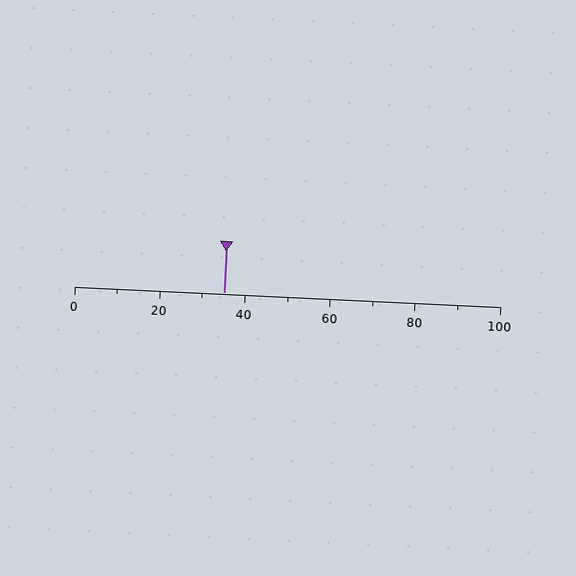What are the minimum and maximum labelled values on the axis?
The axis runs from 0 to 100.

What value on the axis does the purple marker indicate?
The marker indicates approximately 35.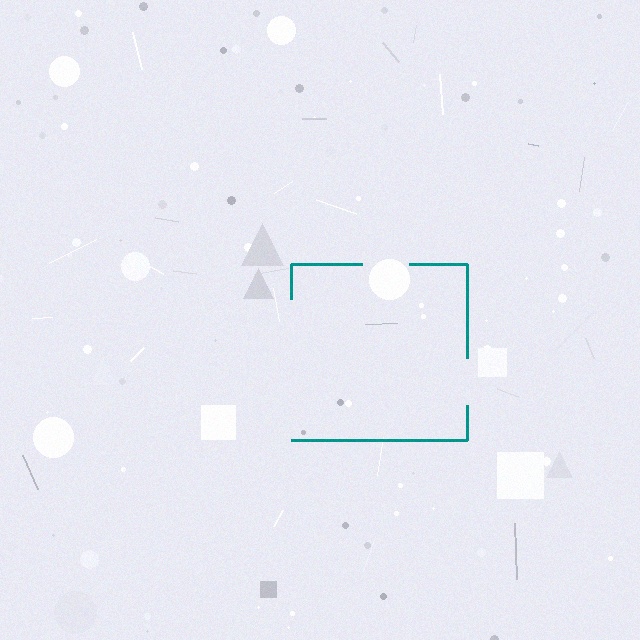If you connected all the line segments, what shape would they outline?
They would outline a square.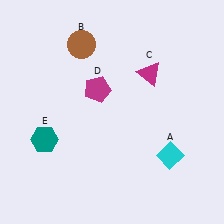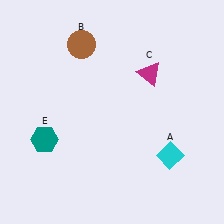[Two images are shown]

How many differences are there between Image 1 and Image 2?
There is 1 difference between the two images.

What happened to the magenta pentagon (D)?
The magenta pentagon (D) was removed in Image 2. It was in the top-left area of Image 1.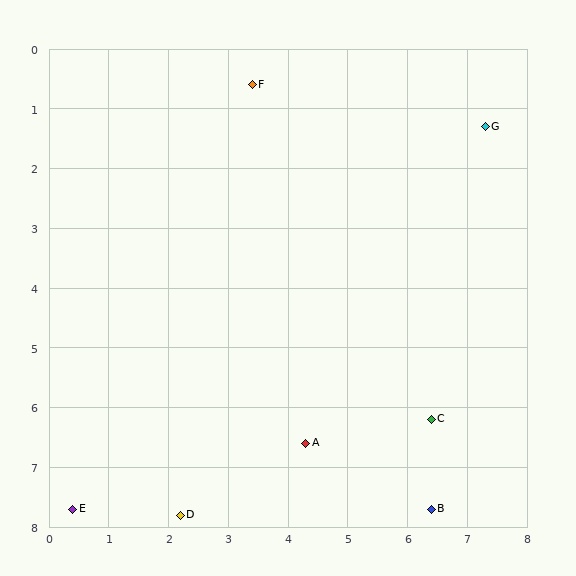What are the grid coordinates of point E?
Point E is at approximately (0.4, 7.7).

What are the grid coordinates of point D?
Point D is at approximately (2.2, 7.8).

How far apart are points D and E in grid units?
Points D and E are about 1.8 grid units apart.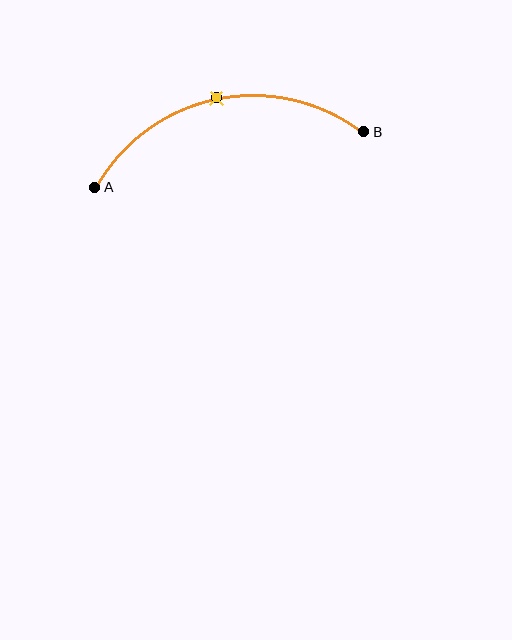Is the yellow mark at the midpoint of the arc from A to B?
Yes. The yellow mark lies on the arc at equal arc-length from both A and B — it is the arc midpoint.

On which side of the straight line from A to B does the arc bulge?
The arc bulges above the straight line connecting A and B.